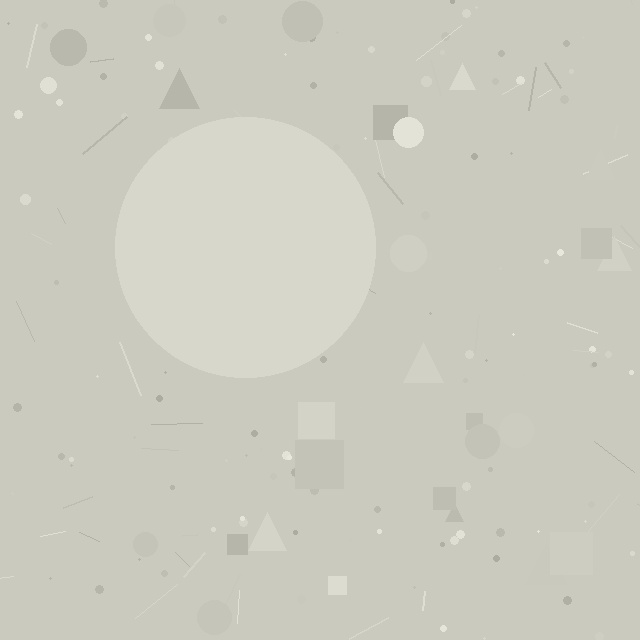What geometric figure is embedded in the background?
A circle is embedded in the background.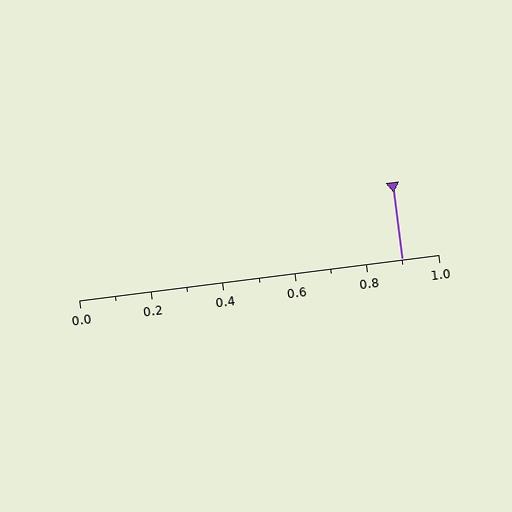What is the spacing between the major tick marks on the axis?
The major ticks are spaced 0.2 apart.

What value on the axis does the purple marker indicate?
The marker indicates approximately 0.9.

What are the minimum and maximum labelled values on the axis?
The axis runs from 0.0 to 1.0.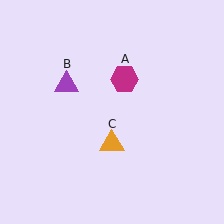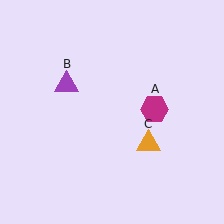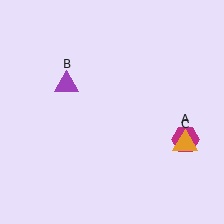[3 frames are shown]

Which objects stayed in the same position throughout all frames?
Purple triangle (object B) remained stationary.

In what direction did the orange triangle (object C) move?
The orange triangle (object C) moved right.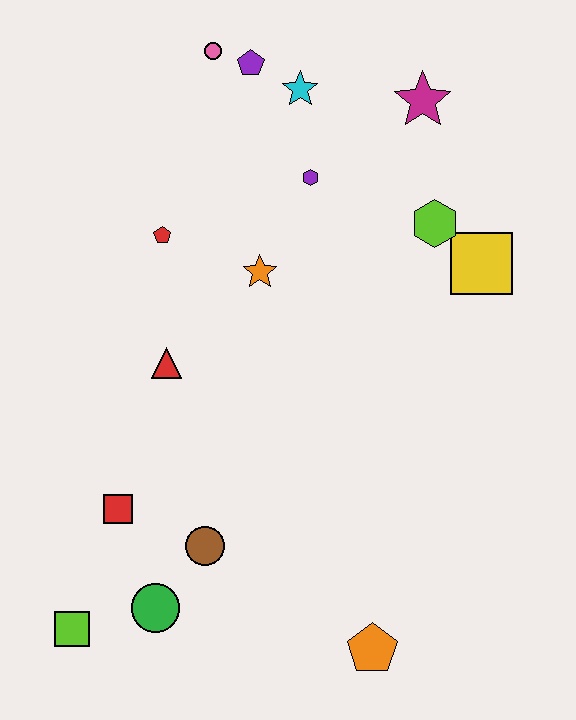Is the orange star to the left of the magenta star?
Yes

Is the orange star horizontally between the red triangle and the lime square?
No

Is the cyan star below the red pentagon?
No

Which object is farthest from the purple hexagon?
The lime square is farthest from the purple hexagon.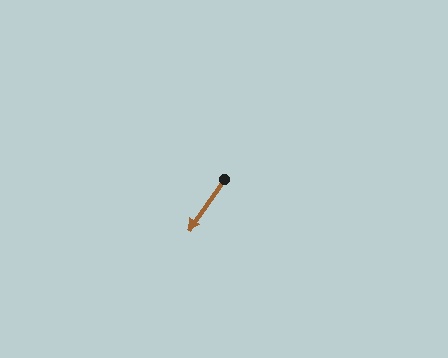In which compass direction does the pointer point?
Southwest.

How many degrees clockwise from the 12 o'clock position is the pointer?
Approximately 215 degrees.